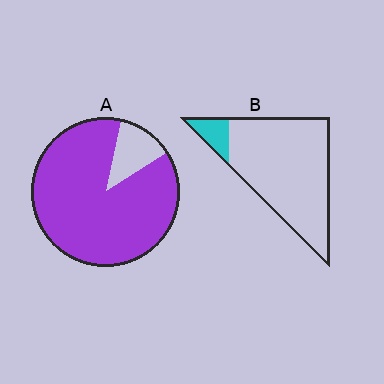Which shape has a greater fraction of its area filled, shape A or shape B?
Shape A.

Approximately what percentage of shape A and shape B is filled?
A is approximately 90% and B is approximately 10%.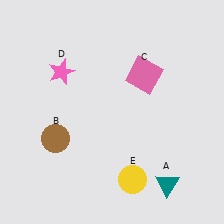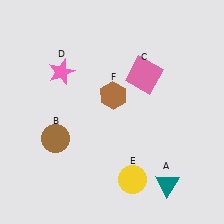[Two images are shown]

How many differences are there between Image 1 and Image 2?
There is 1 difference between the two images.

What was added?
A brown hexagon (F) was added in Image 2.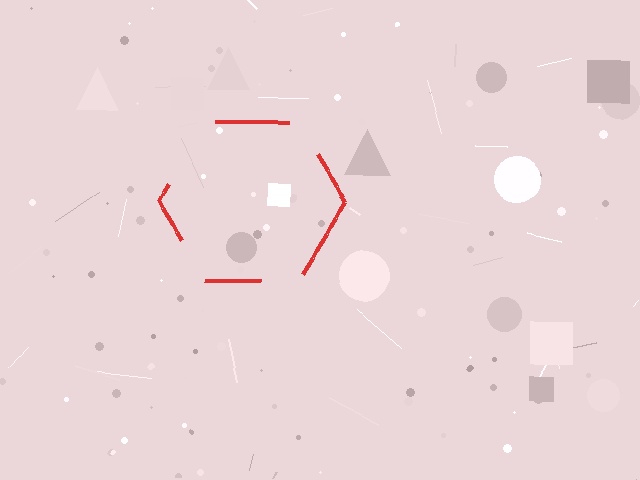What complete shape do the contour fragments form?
The contour fragments form a hexagon.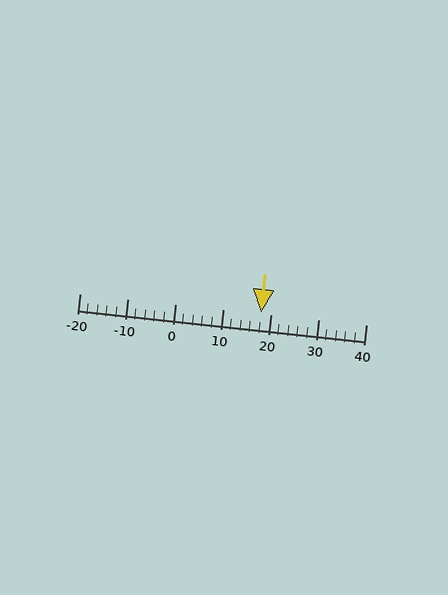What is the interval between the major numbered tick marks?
The major tick marks are spaced 10 units apart.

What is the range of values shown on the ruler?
The ruler shows values from -20 to 40.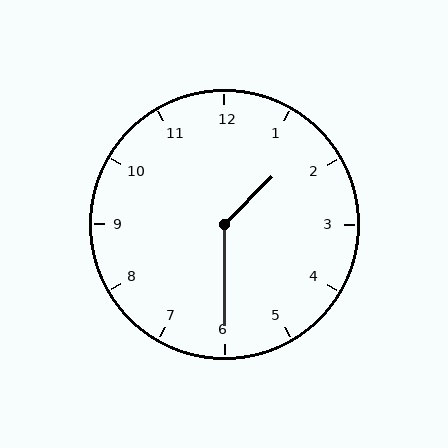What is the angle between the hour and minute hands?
Approximately 135 degrees.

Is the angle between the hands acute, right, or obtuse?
It is obtuse.